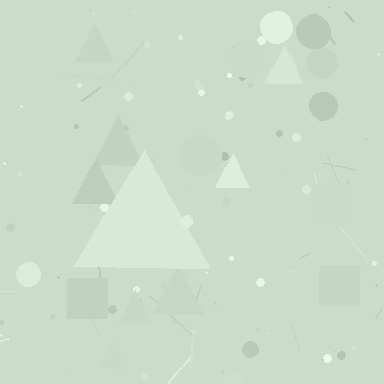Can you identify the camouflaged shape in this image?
The camouflaged shape is a triangle.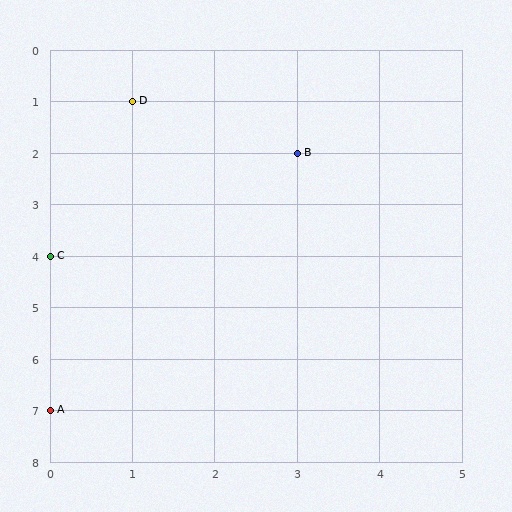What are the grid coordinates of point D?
Point D is at grid coordinates (1, 1).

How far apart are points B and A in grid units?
Points B and A are 3 columns and 5 rows apart (about 5.8 grid units diagonally).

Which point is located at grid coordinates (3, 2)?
Point B is at (3, 2).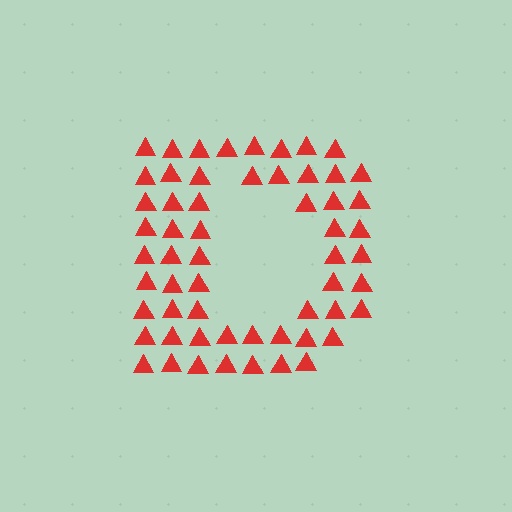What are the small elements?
The small elements are triangles.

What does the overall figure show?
The overall figure shows the letter D.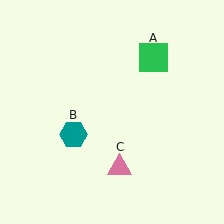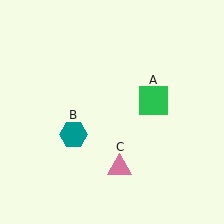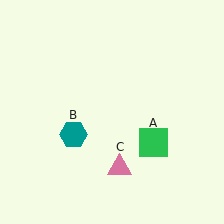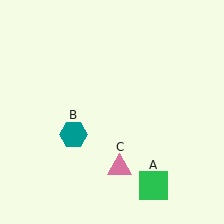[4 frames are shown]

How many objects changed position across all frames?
1 object changed position: green square (object A).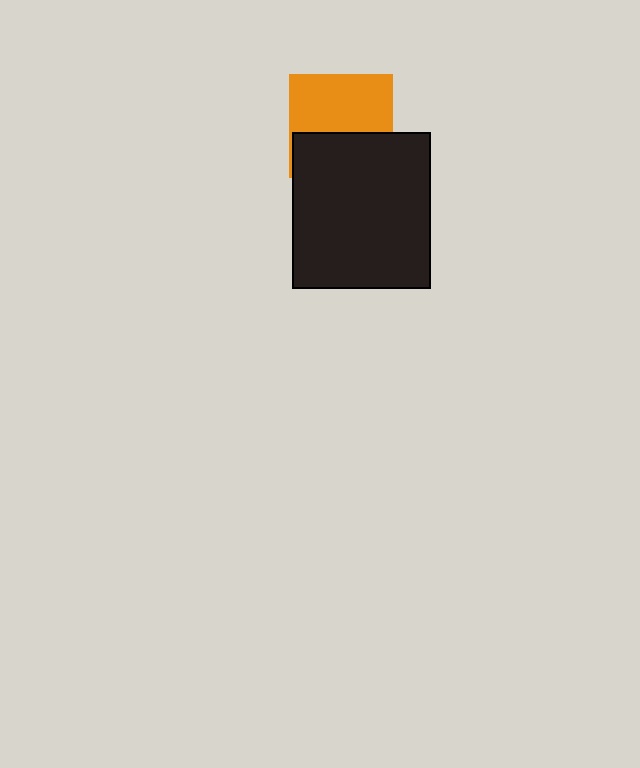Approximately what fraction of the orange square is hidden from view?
Roughly 43% of the orange square is hidden behind the black rectangle.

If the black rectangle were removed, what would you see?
You would see the complete orange square.